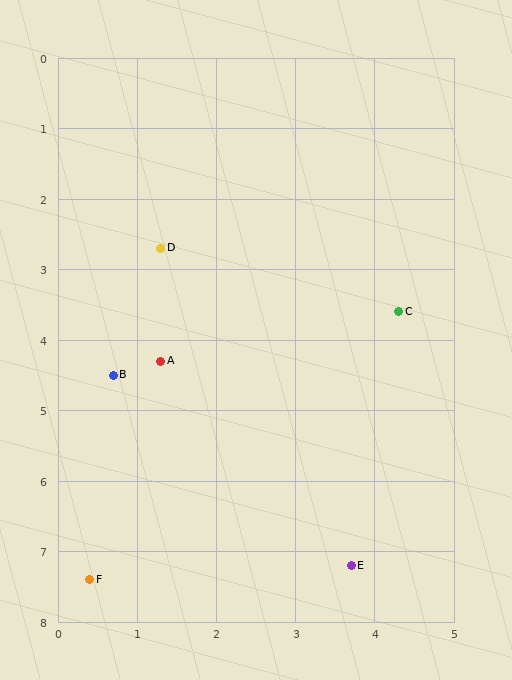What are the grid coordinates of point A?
Point A is at approximately (1.3, 4.3).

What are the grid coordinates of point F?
Point F is at approximately (0.4, 7.4).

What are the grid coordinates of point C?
Point C is at approximately (4.3, 3.6).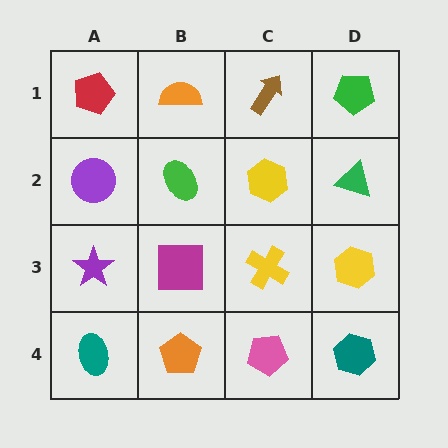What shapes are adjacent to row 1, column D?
A green triangle (row 2, column D), a brown arrow (row 1, column C).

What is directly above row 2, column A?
A red pentagon.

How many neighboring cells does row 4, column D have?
2.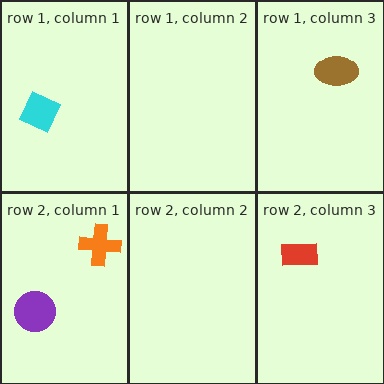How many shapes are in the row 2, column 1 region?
2.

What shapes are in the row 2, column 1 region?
The orange cross, the purple circle.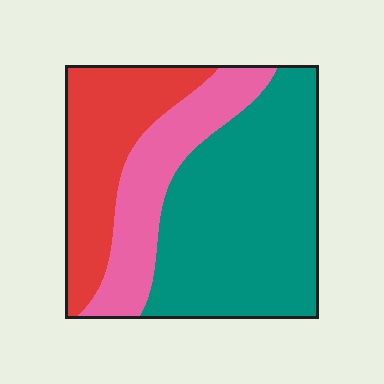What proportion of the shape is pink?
Pink takes up about one fifth (1/5) of the shape.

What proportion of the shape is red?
Red takes up about one quarter (1/4) of the shape.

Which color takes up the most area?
Teal, at roughly 50%.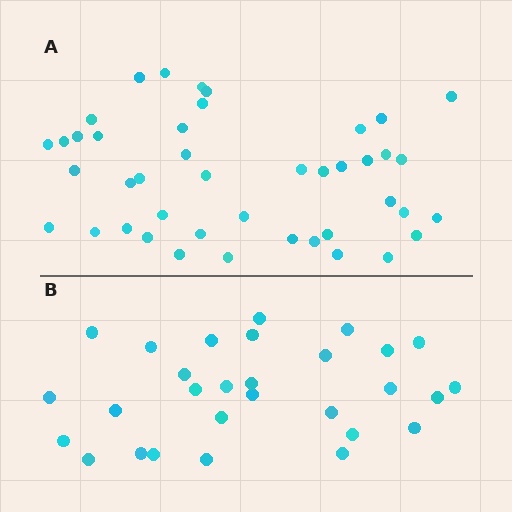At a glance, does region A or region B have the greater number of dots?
Region A (the top region) has more dots.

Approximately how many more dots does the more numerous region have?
Region A has approximately 15 more dots than region B.